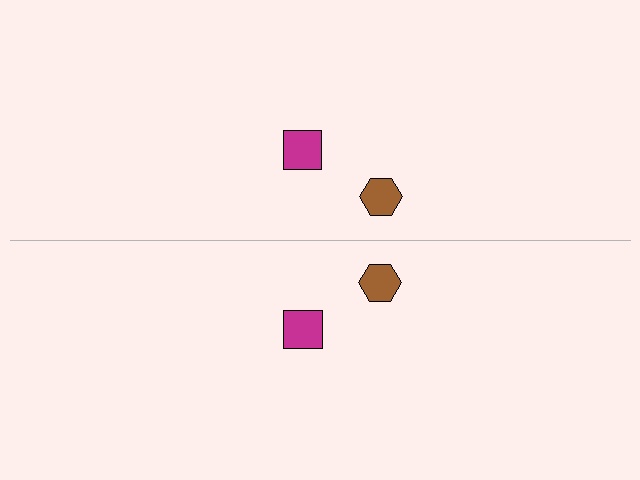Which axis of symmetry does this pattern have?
The pattern has a horizontal axis of symmetry running through the center of the image.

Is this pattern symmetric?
Yes, this pattern has bilateral (reflection) symmetry.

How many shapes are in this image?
There are 4 shapes in this image.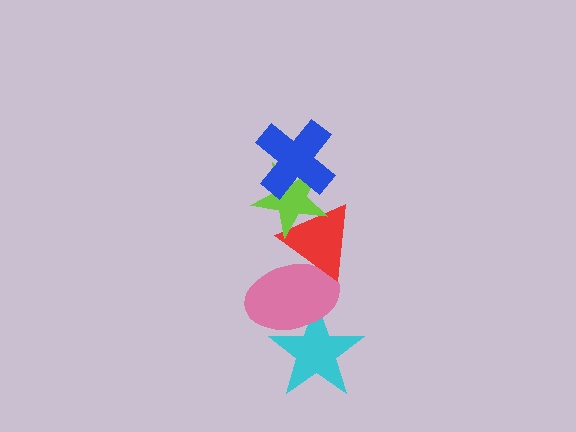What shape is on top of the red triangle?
The lime star is on top of the red triangle.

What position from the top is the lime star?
The lime star is 2nd from the top.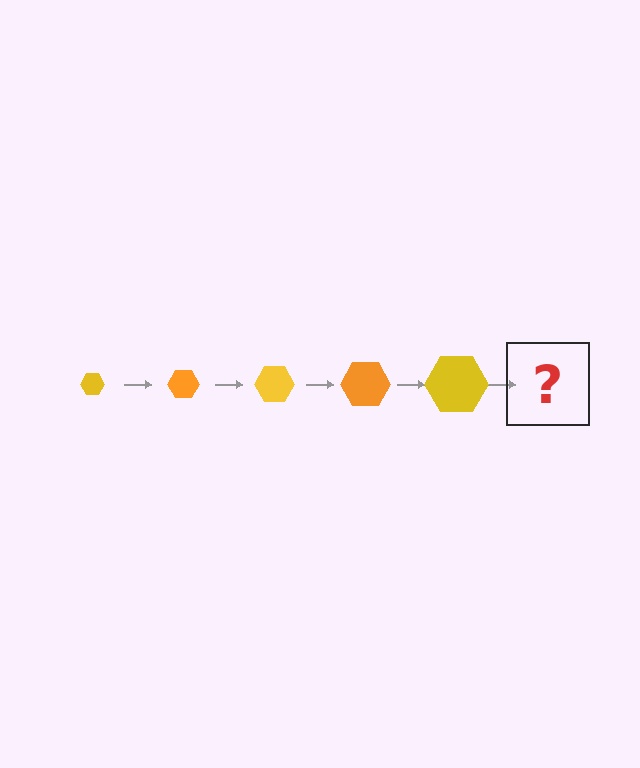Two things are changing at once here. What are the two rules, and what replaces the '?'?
The two rules are that the hexagon grows larger each step and the color cycles through yellow and orange. The '?' should be an orange hexagon, larger than the previous one.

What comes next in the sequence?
The next element should be an orange hexagon, larger than the previous one.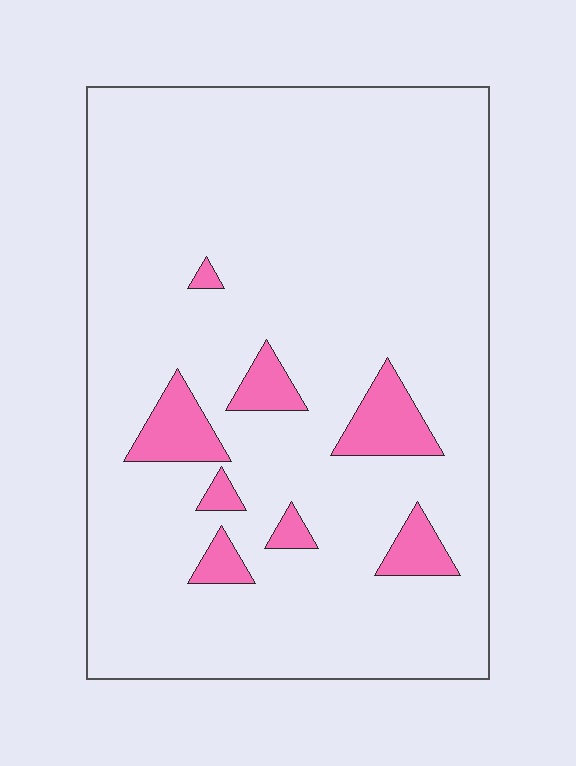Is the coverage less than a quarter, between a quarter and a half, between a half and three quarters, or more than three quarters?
Less than a quarter.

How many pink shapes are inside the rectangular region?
8.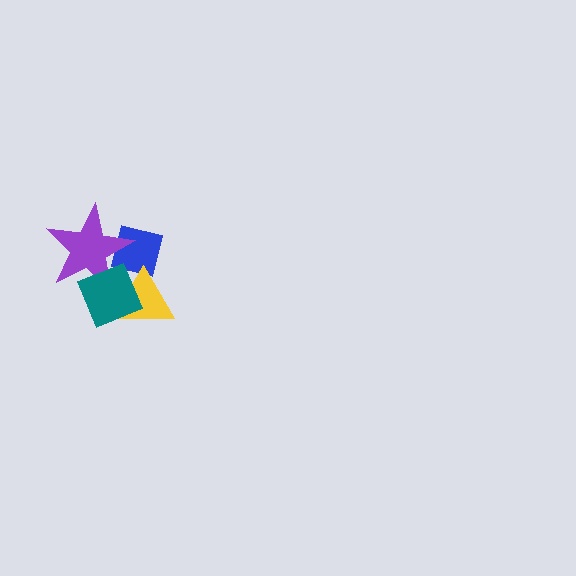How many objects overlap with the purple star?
2 objects overlap with the purple star.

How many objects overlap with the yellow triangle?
2 objects overlap with the yellow triangle.